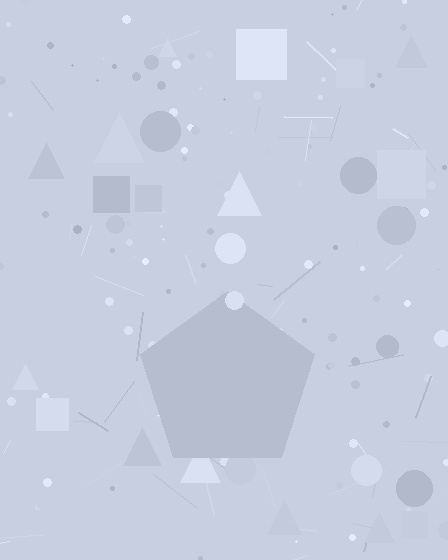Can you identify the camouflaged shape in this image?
The camouflaged shape is a pentagon.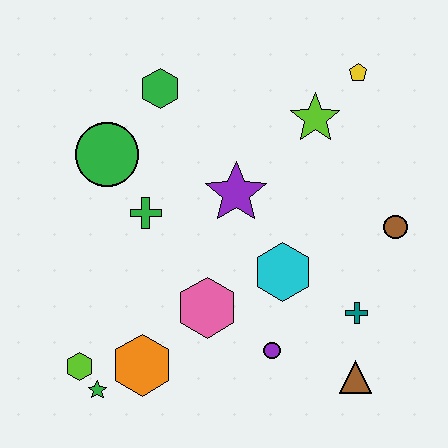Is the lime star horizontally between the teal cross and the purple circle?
Yes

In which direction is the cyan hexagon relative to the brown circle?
The cyan hexagon is to the left of the brown circle.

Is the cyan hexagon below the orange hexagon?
No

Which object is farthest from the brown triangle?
The green hexagon is farthest from the brown triangle.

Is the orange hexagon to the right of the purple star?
No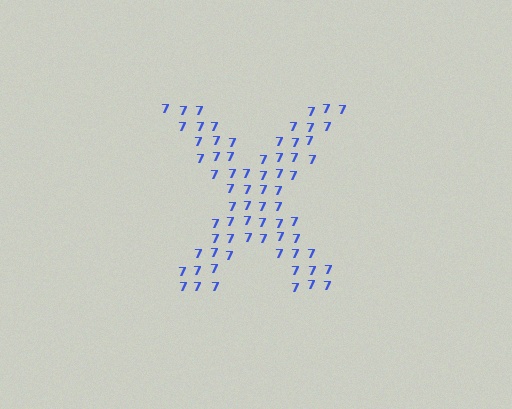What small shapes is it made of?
It is made of small digit 7's.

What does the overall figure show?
The overall figure shows the letter X.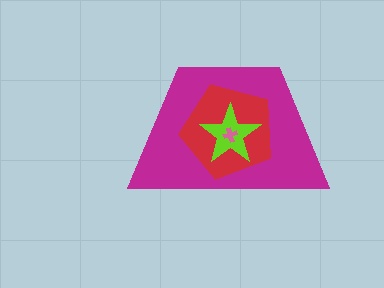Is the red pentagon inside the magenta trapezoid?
Yes.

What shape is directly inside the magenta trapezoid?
The red pentagon.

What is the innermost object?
The pink cross.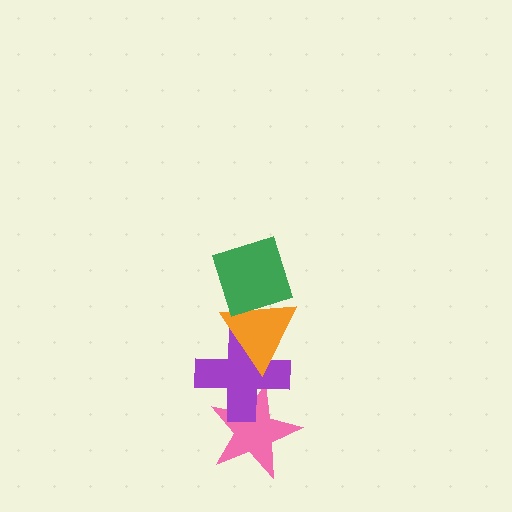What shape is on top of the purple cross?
The orange triangle is on top of the purple cross.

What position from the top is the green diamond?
The green diamond is 1st from the top.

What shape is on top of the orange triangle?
The green diamond is on top of the orange triangle.